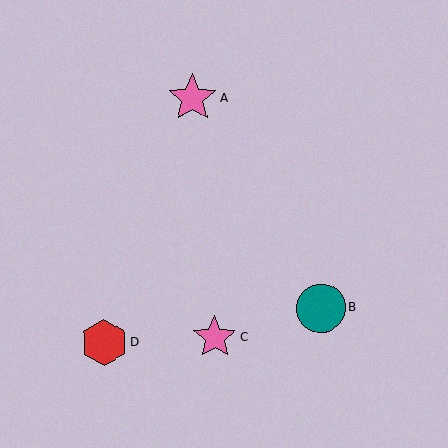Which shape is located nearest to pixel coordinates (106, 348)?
The red hexagon (labeled D) at (104, 342) is nearest to that location.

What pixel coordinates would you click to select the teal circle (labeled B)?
Click at (321, 308) to select the teal circle B.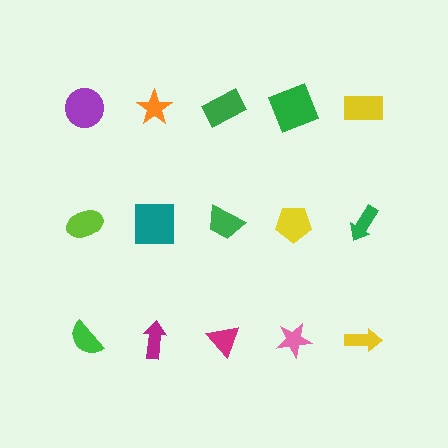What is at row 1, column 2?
An orange star.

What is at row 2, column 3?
A green trapezoid.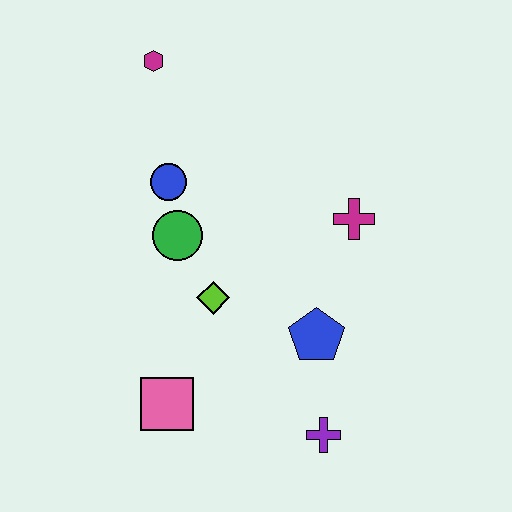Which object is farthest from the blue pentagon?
The magenta hexagon is farthest from the blue pentagon.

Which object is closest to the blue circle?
The green circle is closest to the blue circle.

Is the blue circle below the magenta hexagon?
Yes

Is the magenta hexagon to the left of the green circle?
Yes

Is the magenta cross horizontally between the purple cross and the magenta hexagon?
No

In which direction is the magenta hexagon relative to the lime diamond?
The magenta hexagon is above the lime diamond.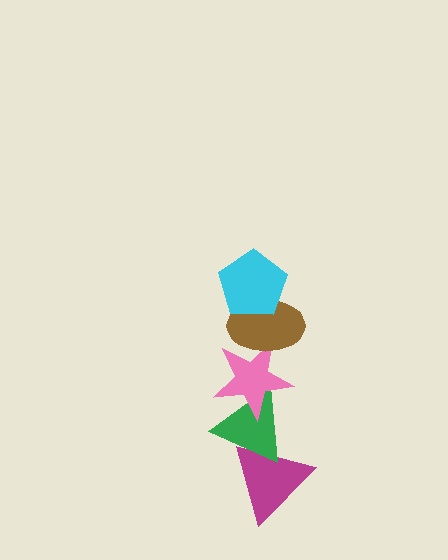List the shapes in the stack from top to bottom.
From top to bottom: the cyan pentagon, the brown ellipse, the pink star, the green triangle, the magenta triangle.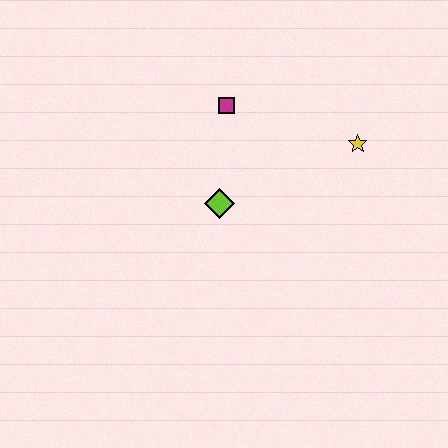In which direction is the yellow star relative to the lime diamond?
The yellow star is to the right of the lime diamond.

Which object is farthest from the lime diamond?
The yellow star is farthest from the lime diamond.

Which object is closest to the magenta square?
The lime diamond is closest to the magenta square.